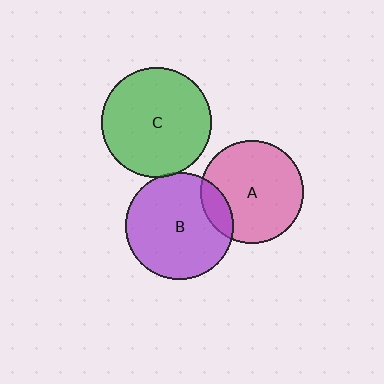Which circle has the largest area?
Circle C (green).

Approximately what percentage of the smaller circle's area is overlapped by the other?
Approximately 5%.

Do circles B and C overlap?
Yes.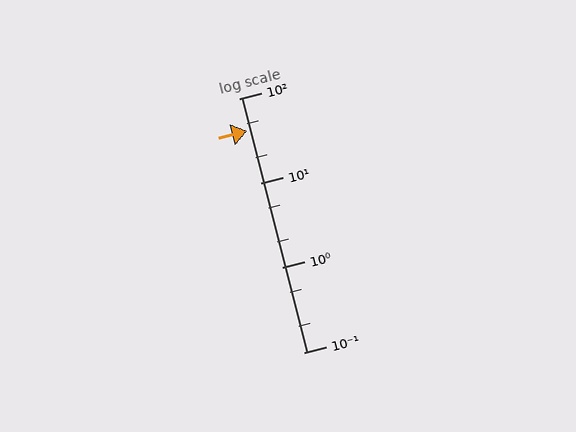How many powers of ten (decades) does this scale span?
The scale spans 3 decades, from 0.1 to 100.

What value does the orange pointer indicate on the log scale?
The pointer indicates approximately 41.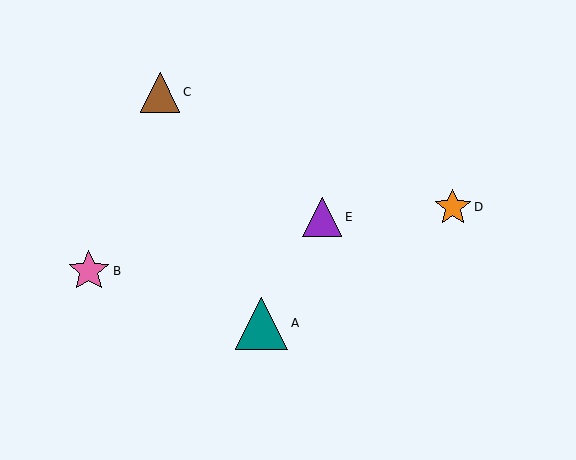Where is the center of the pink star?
The center of the pink star is at (89, 271).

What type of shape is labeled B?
Shape B is a pink star.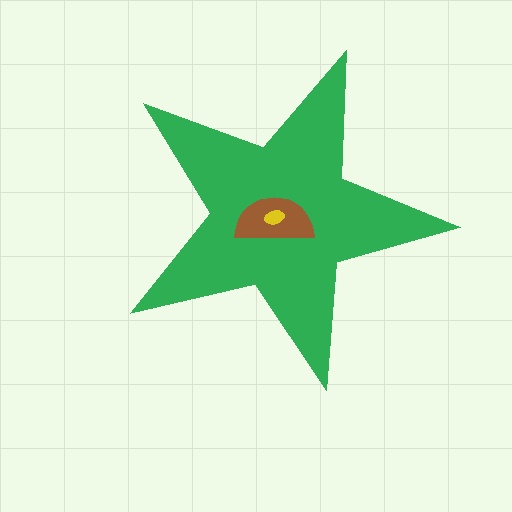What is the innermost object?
The yellow ellipse.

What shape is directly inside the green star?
The brown semicircle.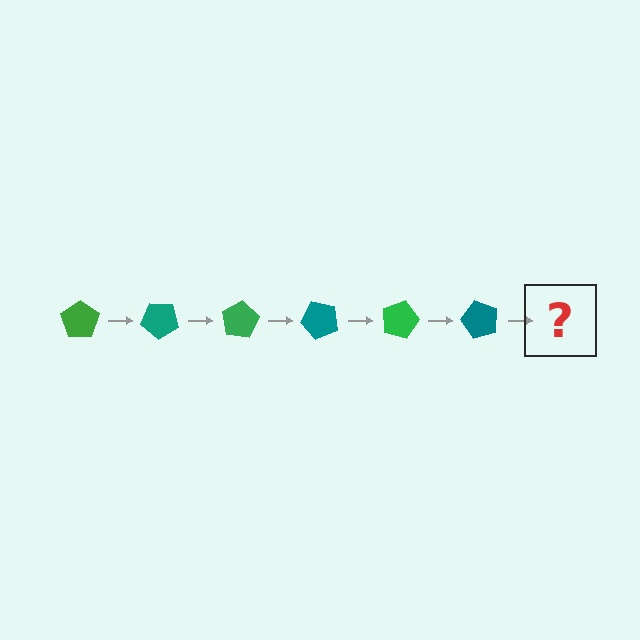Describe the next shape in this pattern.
It should be a green pentagon, rotated 240 degrees from the start.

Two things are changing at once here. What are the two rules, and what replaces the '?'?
The two rules are that it rotates 40 degrees each step and the color cycles through green and teal. The '?' should be a green pentagon, rotated 240 degrees from the start.